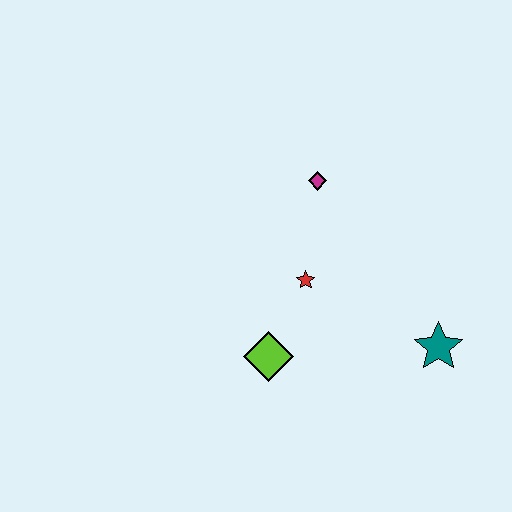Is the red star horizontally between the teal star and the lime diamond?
Yes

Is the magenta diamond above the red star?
Yes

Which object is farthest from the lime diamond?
The magenta diamond is farthest from the lime diamond.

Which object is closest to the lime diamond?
The red star is closest to the lime diamond.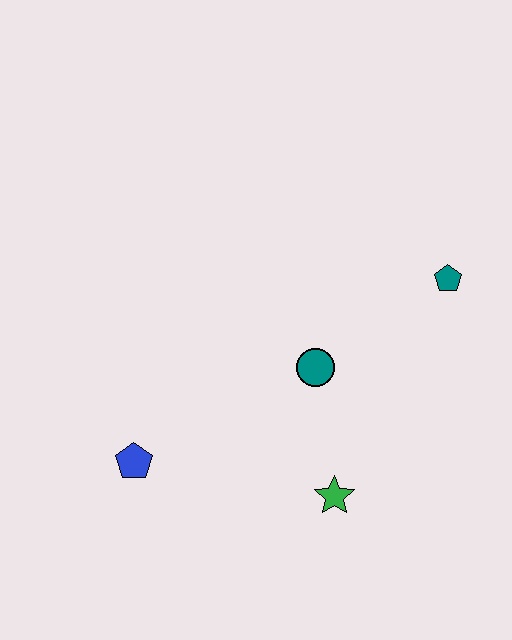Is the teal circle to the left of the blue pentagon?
No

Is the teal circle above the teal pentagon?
No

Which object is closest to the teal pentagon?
The teal circle is closest to the teal pentagon.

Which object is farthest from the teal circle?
The blue pentagon is farthest from the teal circle.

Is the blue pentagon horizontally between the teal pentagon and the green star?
No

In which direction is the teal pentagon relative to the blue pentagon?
The teal pentagon is to the right of the blue pentagon.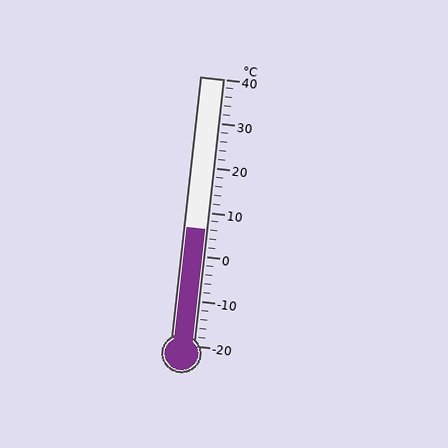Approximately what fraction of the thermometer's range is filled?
The thermometer is filled to approximately 45% of its range.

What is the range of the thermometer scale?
The thermometer scale ranges from -20°C to 40°C.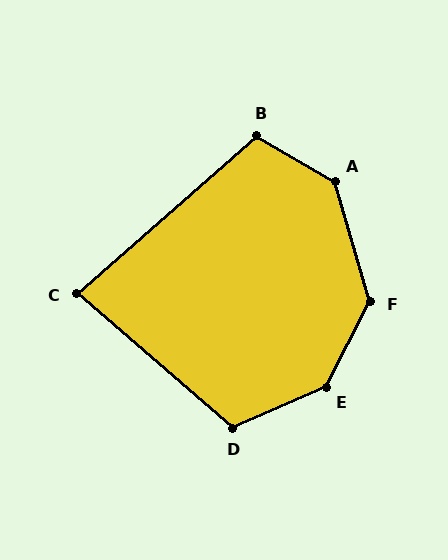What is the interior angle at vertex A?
Approximately 137 degrees (obtuse).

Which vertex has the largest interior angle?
E, at approximately 141 degrees.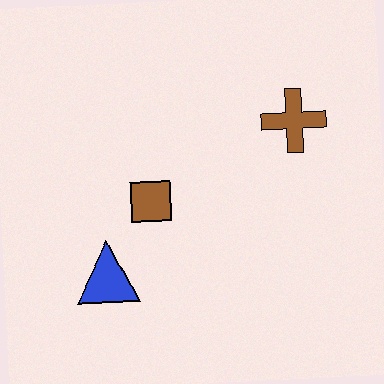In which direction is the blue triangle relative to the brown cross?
The blue triangle is to the left of the brown cross.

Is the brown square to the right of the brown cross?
No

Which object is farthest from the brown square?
The brown cross is farthest from the brown square.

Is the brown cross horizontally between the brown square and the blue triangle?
No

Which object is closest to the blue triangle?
The brown square is closest to the blue triangle.